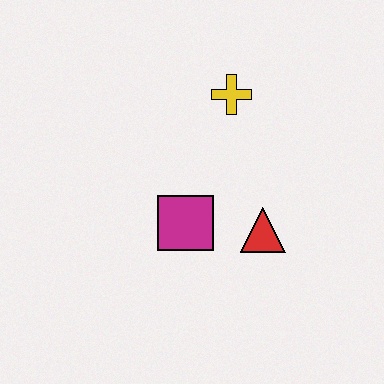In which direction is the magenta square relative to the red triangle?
The magenta square is to the left of the red triangle.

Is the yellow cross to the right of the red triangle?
No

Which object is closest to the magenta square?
The red triangle is closest to the magenta square.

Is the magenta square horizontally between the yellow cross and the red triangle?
No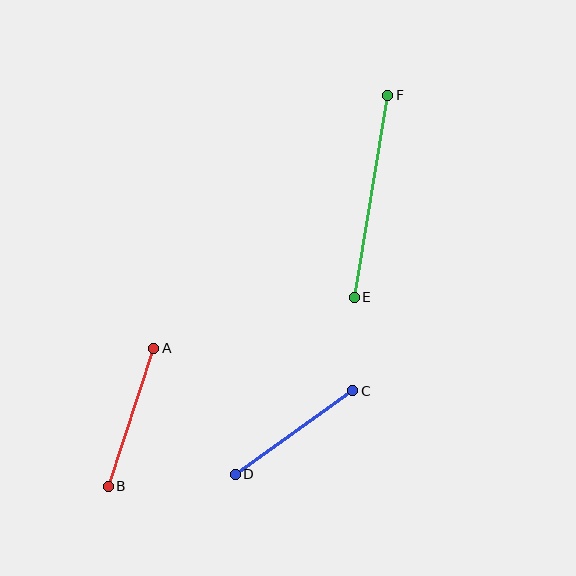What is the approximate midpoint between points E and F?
The midpoint is at approximately (371, 196) pixels.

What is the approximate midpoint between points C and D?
The midpoint is at approximately (294, 432) pixels.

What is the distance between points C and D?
The distance is approximately 144 pixels.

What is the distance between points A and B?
The distance is approximately 145 pixels.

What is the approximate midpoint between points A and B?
The midpoint is at approximately (131, 417) pixels.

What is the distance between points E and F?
The distance is approximately 204 pixels.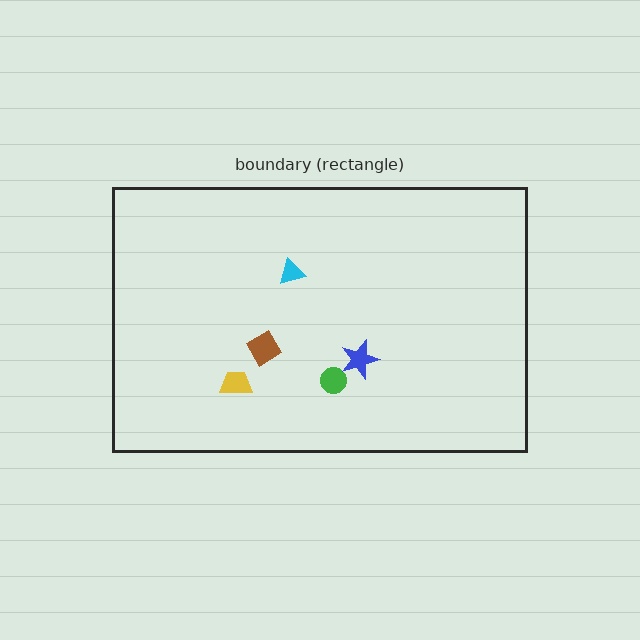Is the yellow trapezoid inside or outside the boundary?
Inside.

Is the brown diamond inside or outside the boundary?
Inside.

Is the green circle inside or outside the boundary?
Inside.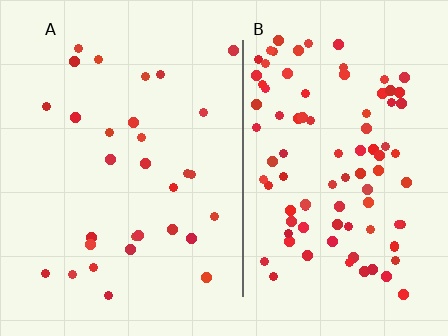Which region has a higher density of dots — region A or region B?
B (the right).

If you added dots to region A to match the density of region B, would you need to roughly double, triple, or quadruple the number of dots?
Approximately triple.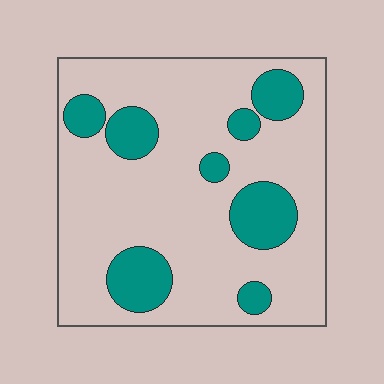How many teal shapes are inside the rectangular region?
8.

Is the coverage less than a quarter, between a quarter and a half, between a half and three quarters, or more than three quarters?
Less than a quarter.